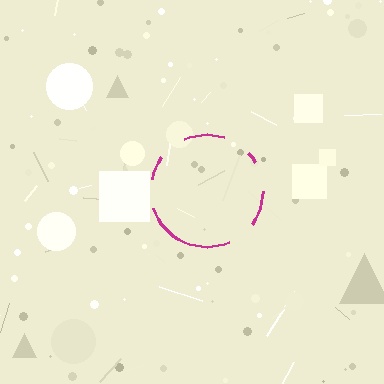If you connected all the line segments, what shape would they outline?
They would outline a circle.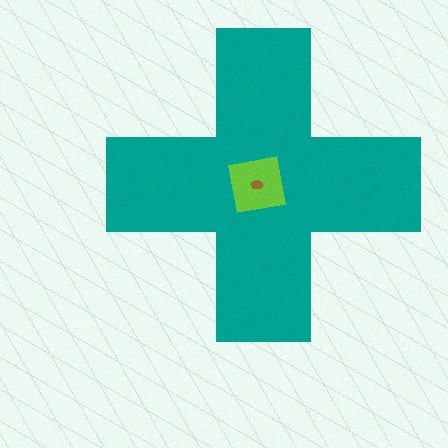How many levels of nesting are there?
3.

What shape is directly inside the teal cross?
The lime square.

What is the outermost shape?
The teal cross.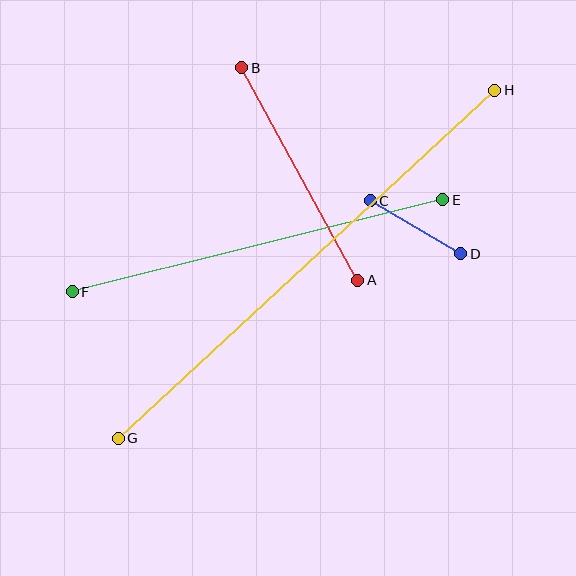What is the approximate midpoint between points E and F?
The midpoint is at approximately (258, 246) pixels.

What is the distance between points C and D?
The distance is approximately 105 pixels.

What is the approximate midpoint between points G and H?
The midpoint is at approximately (306, 264) pixels.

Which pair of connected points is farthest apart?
Points G and H are farthest apart.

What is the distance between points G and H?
The distance is approximately 513 pixels.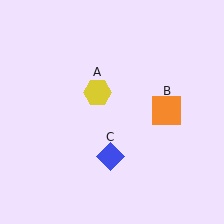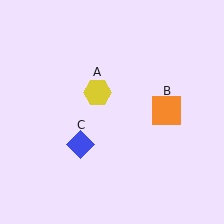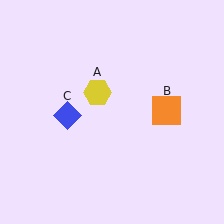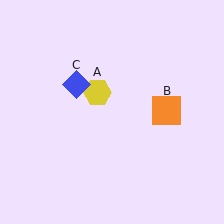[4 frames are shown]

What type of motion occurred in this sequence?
The blue diamond (object C) rotated clockwise around the center of the scene.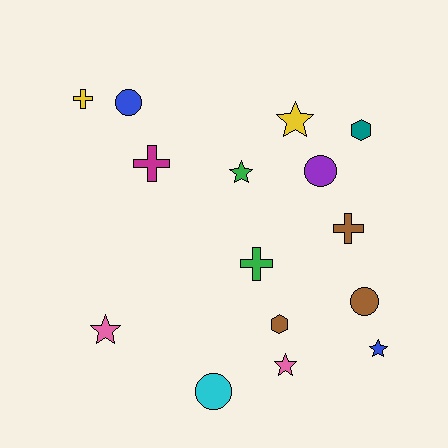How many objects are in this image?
There are 15 objects.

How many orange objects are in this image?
There are no orange objects.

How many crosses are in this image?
There are 4 crosses.